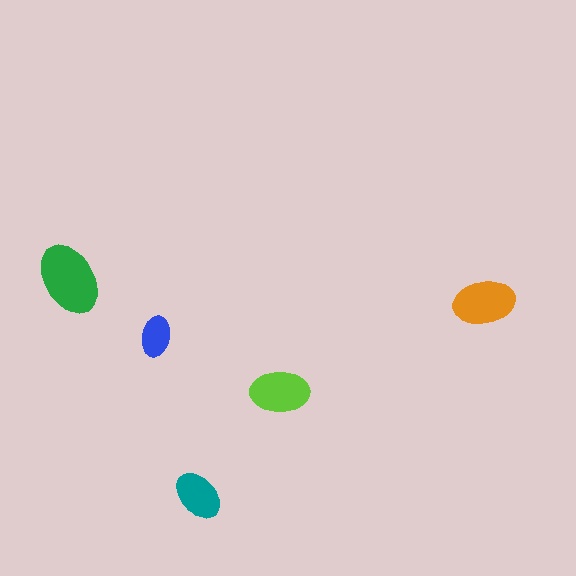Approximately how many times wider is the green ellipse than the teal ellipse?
About 1.5 times wider.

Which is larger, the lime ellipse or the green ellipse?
The green one.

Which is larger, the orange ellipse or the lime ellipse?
The orange one.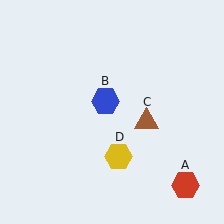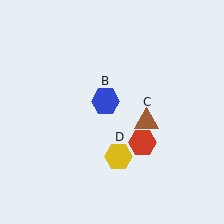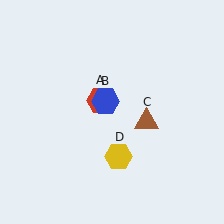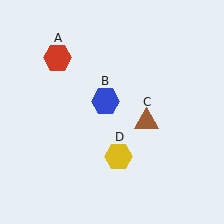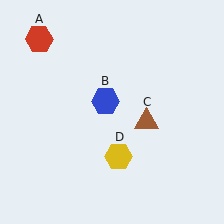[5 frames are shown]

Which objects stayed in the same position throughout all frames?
Blue hexagon (object B) and brown triangle (object C) and yellow hexagon (object D) remained stationary.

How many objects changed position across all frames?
1 object changed position: red hexagon (object A).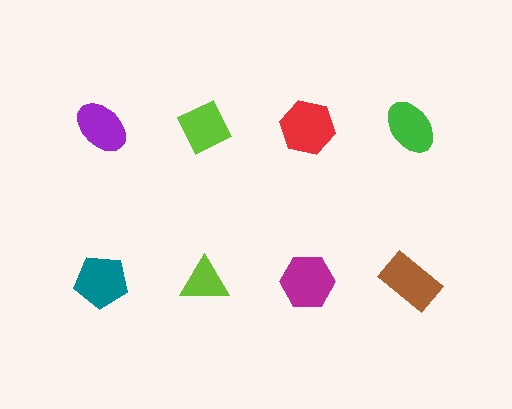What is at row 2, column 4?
A brown rectangle.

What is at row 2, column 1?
A teal pentagon.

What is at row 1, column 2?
A lime diamond.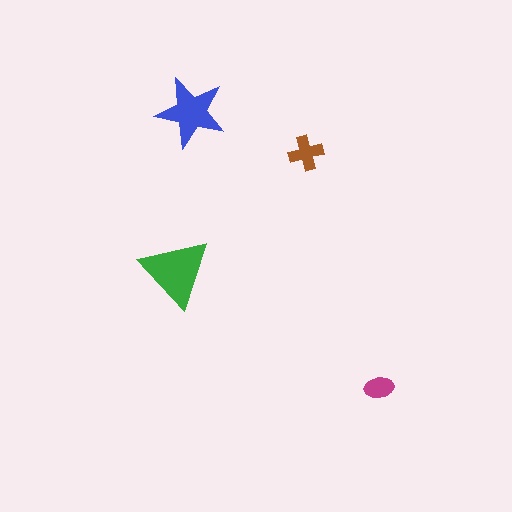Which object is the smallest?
The magenta ellipse.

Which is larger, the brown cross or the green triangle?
The green triangle.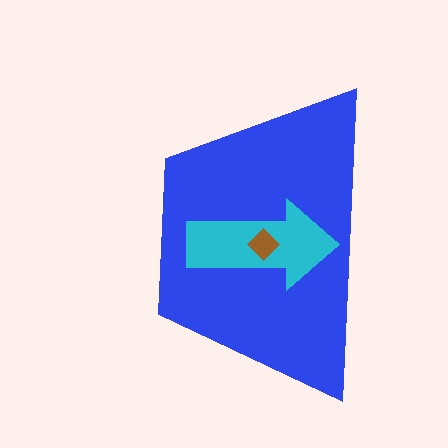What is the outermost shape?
The blue trapezoid.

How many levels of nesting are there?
3.